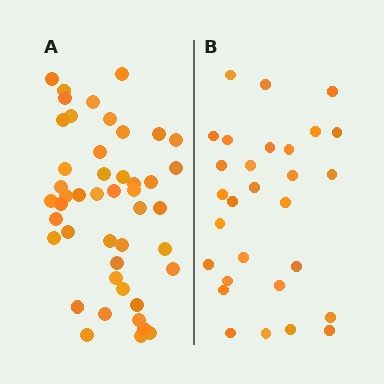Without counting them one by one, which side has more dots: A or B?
Region A (the left region) has more dots.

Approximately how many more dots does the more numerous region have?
Region A has approximately 15 more dots than region B.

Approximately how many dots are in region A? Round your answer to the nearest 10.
About 50 dots. (The exact count is 46, which rounds to 50.)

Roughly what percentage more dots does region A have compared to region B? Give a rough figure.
About 60% more.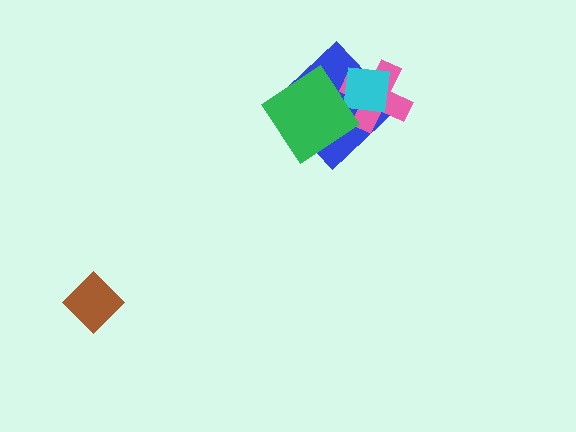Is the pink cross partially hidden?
Yes, it is partially covered by another shape.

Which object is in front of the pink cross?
The cyan square is in front of the pink cross.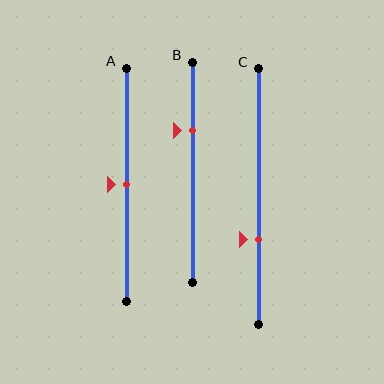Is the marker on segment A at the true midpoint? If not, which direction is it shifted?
Yes, the marker on segment A is at the true midpoint.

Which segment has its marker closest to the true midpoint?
Segment A has its marker closest to the true midpoint.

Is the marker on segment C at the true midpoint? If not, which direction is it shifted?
No, the marker on segment C is shifted downward by about 17% of the segment length.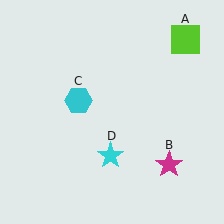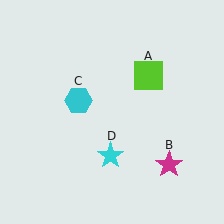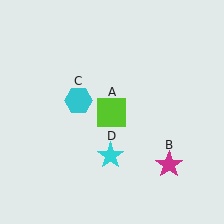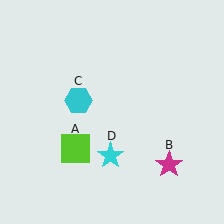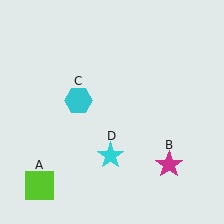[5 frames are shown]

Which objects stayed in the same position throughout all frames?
Magenta star (object B) and cyan hexagon (object C) and cyan star (object D) remained stationary.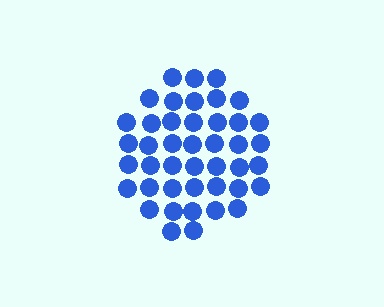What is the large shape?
The large shape is a circle.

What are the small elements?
The small elements are circles.